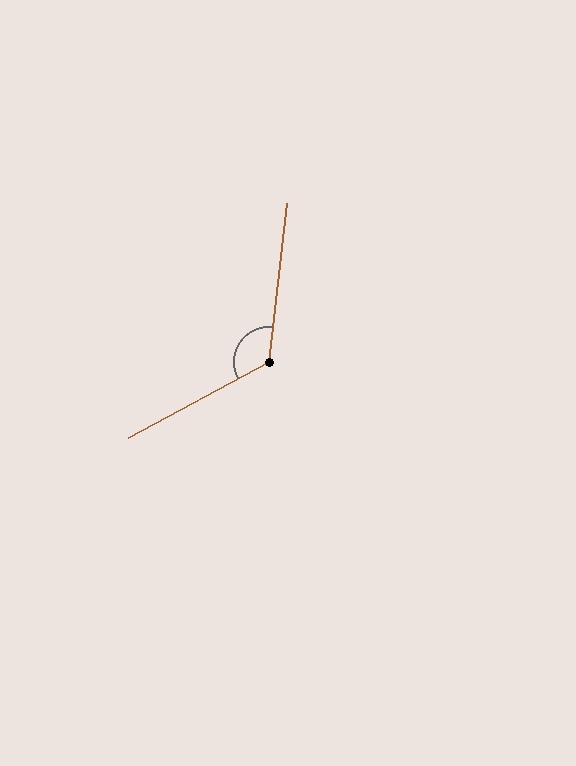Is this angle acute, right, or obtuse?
It is obtuse.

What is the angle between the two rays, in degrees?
Approximately 125 degrees.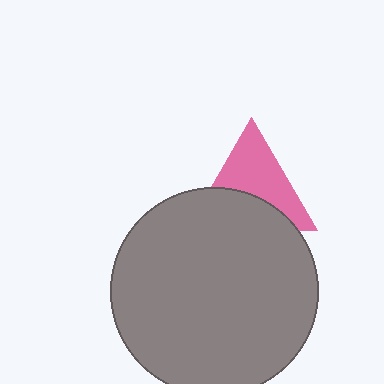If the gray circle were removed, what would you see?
You would see the complete pink triangle.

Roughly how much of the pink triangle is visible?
About half of it is visible (roughly 56%).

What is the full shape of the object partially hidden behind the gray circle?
The partially hidden object is a pink triangle.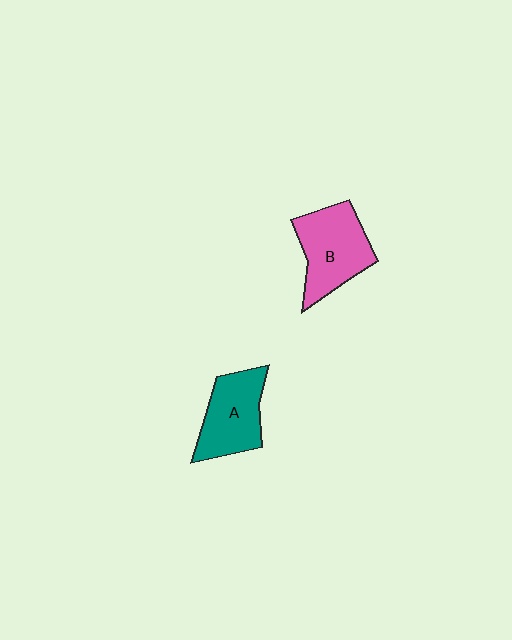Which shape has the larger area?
Shape B (pink).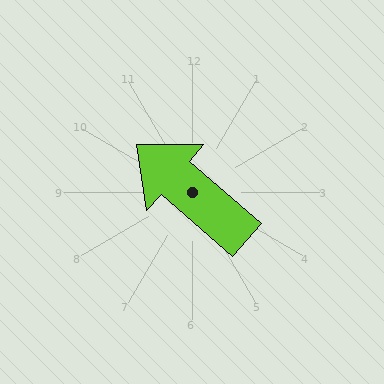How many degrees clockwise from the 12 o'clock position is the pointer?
Approximately 311 degrees.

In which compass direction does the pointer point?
Northwest.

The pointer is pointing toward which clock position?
Roughly 10 o'clock.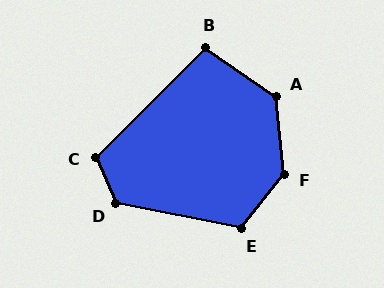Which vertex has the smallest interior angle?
B, at approximately 101 degrees.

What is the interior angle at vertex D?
Approximately 124 degrees (obtuse).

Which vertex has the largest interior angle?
F, at approximately 135 degrees.